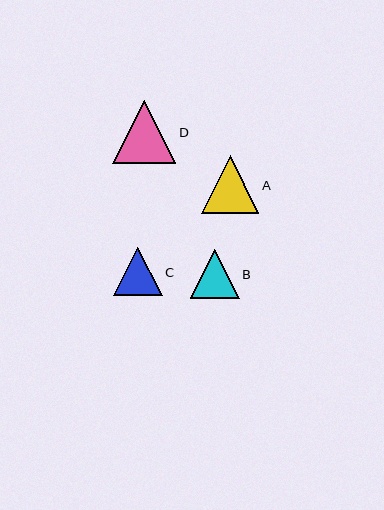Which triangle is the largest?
Triangle D is the largest with a size of approximately 63 pixels.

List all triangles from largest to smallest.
From largest to smallest: D, A, B, C.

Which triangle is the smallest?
Triangle C is the smallest with a size of approximately 48 pixels.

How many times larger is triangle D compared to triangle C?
Triangle D is approximately 1.3 times the size of triangle C.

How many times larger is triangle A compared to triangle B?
Triangle A is approximately 1.2 times the size of triangle B.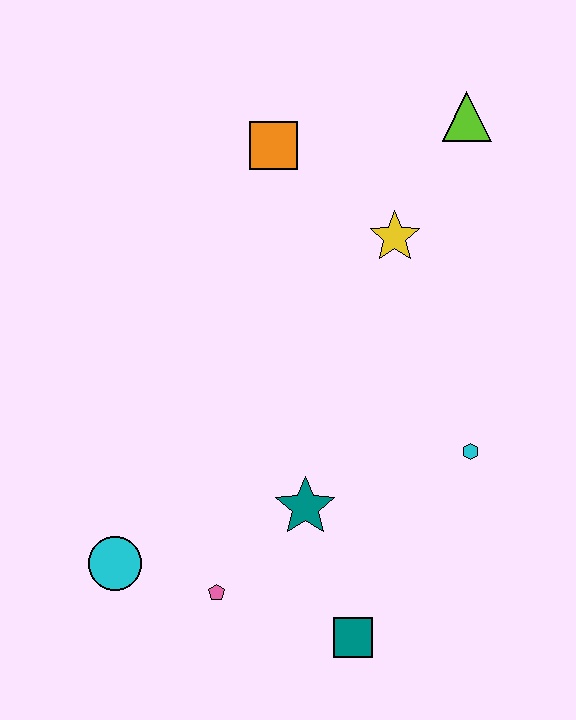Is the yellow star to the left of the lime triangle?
Yes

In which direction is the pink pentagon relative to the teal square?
The pink pentagon is to the left of the teal square.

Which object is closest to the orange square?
The yellow star is closest to the orange square.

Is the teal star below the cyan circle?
No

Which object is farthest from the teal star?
The lime triangle is farthest from the teal star.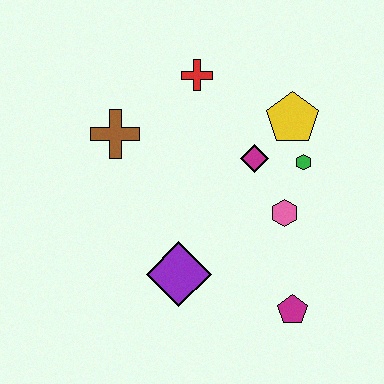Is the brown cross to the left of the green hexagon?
Yes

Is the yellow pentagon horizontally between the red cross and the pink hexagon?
No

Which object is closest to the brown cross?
The red cross is closest to the brown cross.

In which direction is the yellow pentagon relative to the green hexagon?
The yellow pentagon is above the green hexagon.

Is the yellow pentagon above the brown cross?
Yes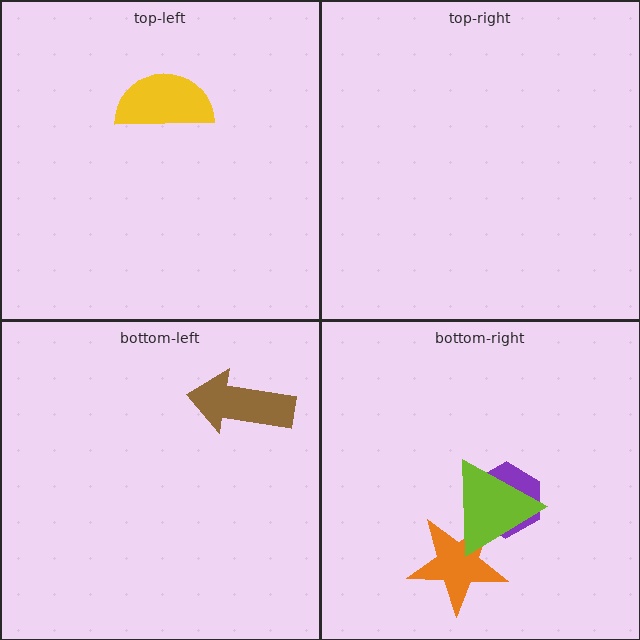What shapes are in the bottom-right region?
The orange star, the purple hexagon, the lime triangle.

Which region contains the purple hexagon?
The bottom-right region.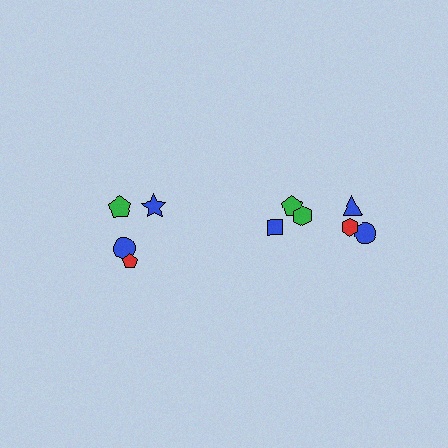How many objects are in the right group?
There are 6 objects.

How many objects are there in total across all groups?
There are 10 objects.